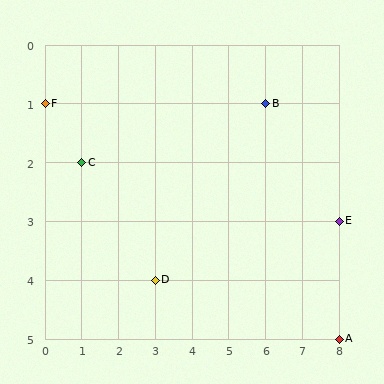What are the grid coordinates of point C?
Point C is at grid coordinates (1, 2).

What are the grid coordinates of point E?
Point E is at grid coordinates (8, 3).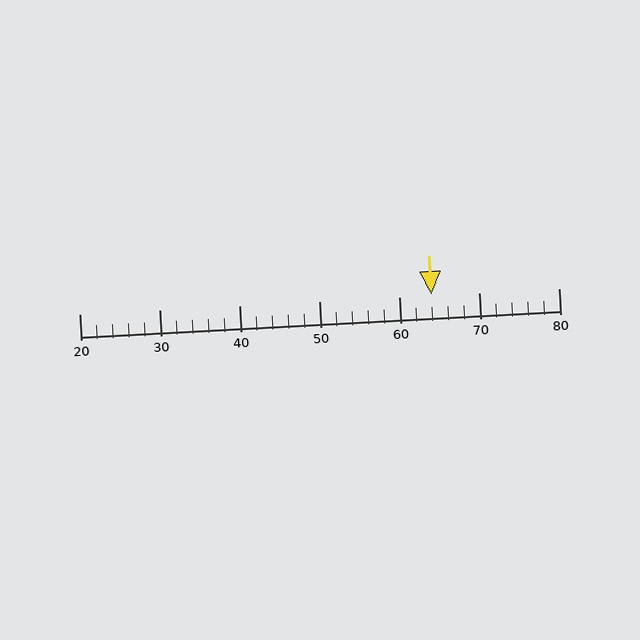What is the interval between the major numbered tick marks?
The major tick marks are spaced 10 units apart.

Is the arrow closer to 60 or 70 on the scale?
The arrow is closer to 60.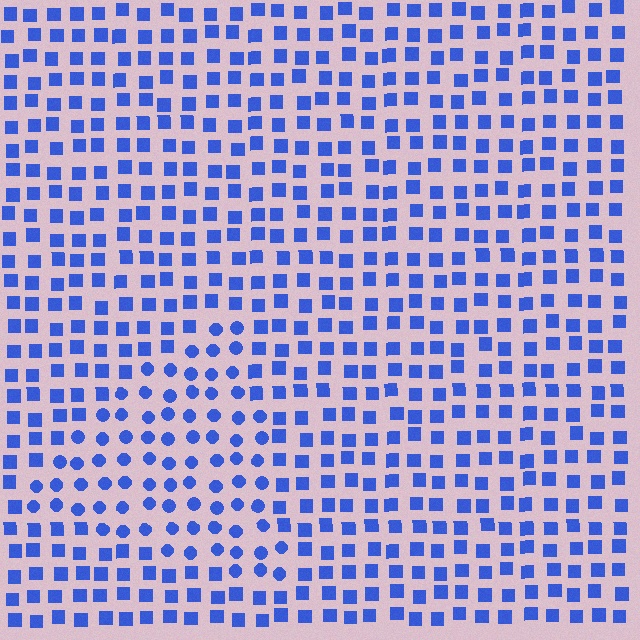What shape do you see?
I see a triangle.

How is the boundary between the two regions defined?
The boundary is defined by a change in element shape: circles inside vs. squares outside. All elements share the same color and spacing.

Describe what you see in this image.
The image is filled with small blue elements arranged in a uniform grid. A triangle-shaped region contains circles, while the surrounding area contains squares. The boundary is defined purely by the change in element shape.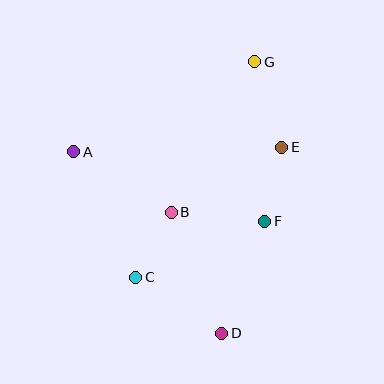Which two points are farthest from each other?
Points D and G are farthest from each other.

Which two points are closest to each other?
Points B and C are closest to each other.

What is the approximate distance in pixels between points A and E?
The distance between A and E is approximately 208 pixels.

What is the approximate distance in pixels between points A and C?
The distance between A and C is approximately 140 pixels.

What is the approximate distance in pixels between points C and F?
The distance between C and F is approximately 141 pixels.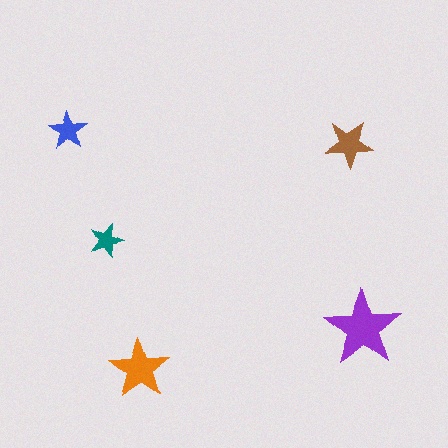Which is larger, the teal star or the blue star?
The blue one.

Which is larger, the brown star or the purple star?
The purple one.